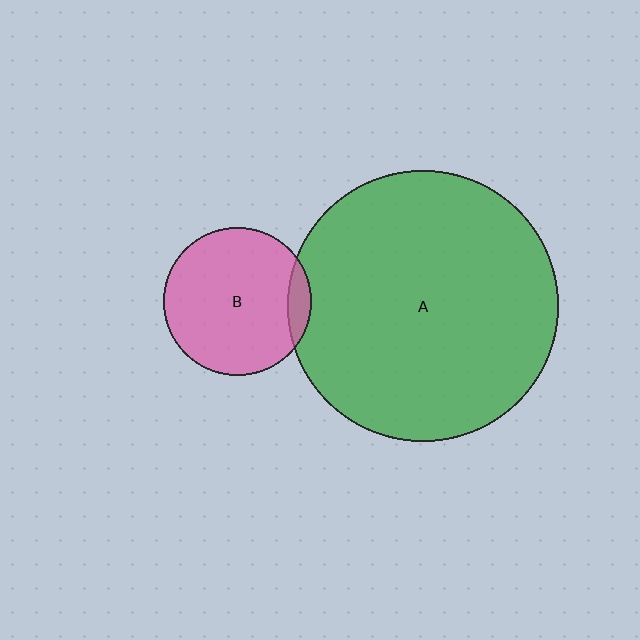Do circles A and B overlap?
Yes.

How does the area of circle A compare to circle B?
Approximately 3.3 times.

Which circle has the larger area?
Circle A (green).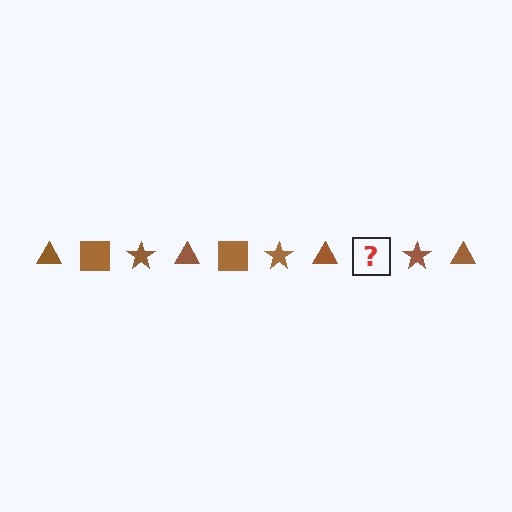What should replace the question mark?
The question mark should be replaced with a brown square.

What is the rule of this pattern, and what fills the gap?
The rule is that the pattern cycles through triangle, square, star shapes in brown. The gap should be filled with a brown square.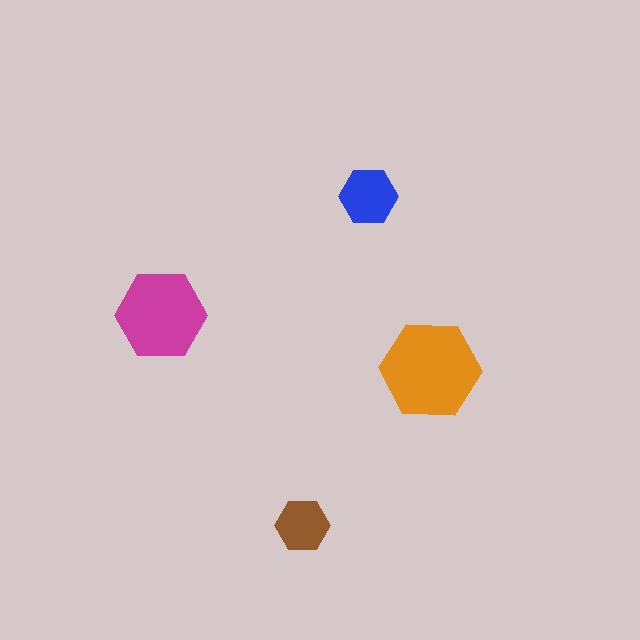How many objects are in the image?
There are 4 objects in the image.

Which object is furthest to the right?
The orange hexagon is rightmost.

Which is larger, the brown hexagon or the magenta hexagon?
The magenta one.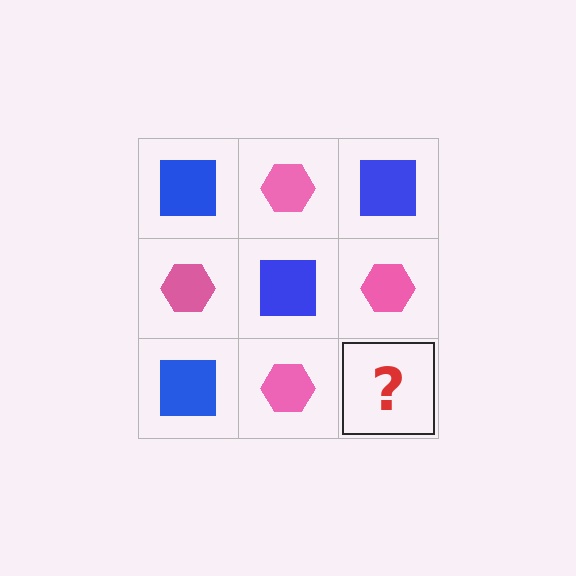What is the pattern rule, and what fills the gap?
The rule is that it alternates blue square and pink hexagon in a checkerboard pattern. The gap should be filled with a blue square.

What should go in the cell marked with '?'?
The missing cell should contain a blue square.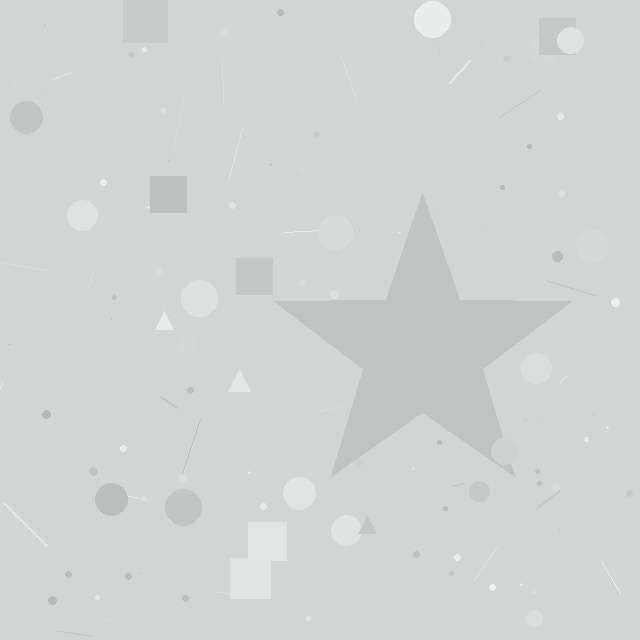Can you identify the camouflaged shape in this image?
The camouflaged shape is a star.